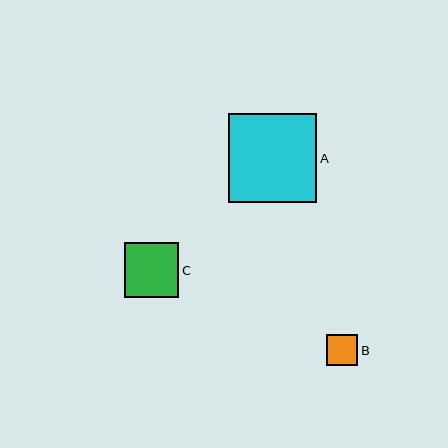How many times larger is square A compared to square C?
Square A is approximately 1.6 times the size of square C.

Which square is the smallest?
Square B is the smallest with a size of approximately 31 pixels.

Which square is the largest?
Square A is the largest with a size of approximately 88 pixels.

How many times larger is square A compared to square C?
Square A is approximately 1.6 times the size of square C.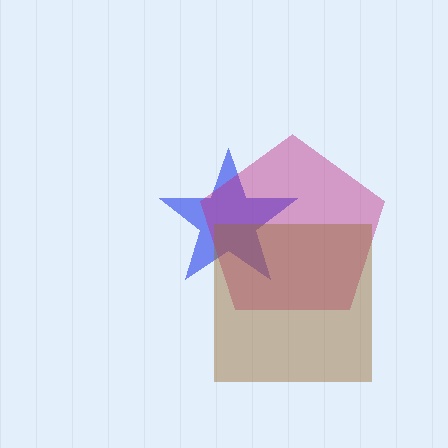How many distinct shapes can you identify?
There are 3 distinct shapes: a blue star, a magenta pentagon, a brown square.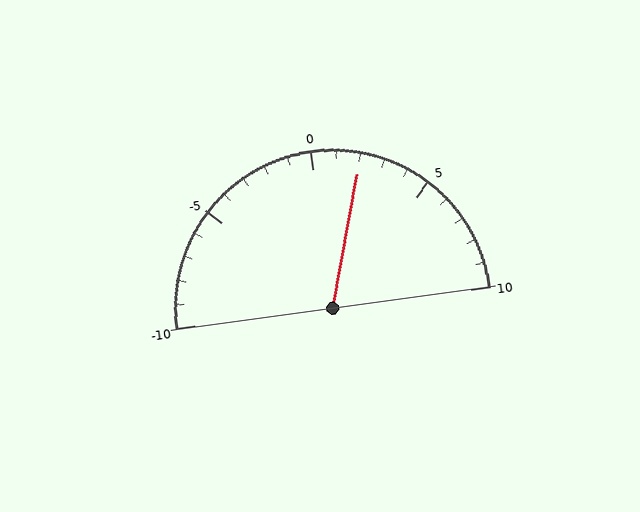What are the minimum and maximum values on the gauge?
The gauge ranges from -10 to 10.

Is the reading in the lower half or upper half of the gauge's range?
The reading is in the upper half of the range (-10 to 10).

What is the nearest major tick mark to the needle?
The nearest major tick mark is 0.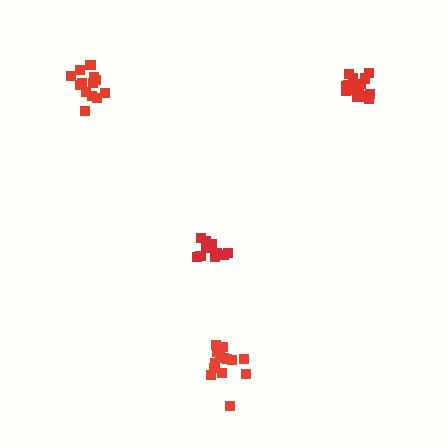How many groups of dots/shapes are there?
There are 4 groups.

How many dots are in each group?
Group 1: 12 dots, Group 2: 18 dots, Group 3: 15 dots, Group 4: 13 dots (58 total).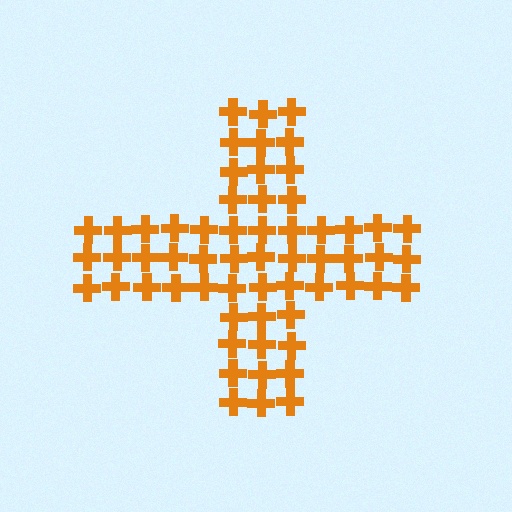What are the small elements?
The small elements are crosses.